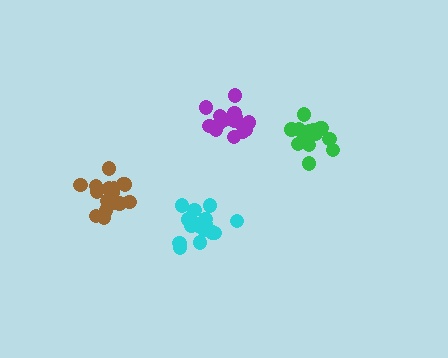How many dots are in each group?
Group 1: 18 dots, Group 2: 18 dots, Group 3: 16 dots, Group 4: 19 dots (71 total).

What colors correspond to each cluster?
The clusters are colored: cyan, green, purple, brown.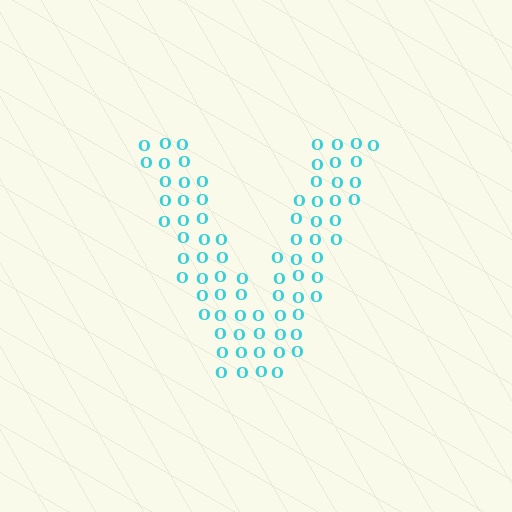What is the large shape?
The large shape is the letter V.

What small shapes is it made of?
It is made of small letter O's.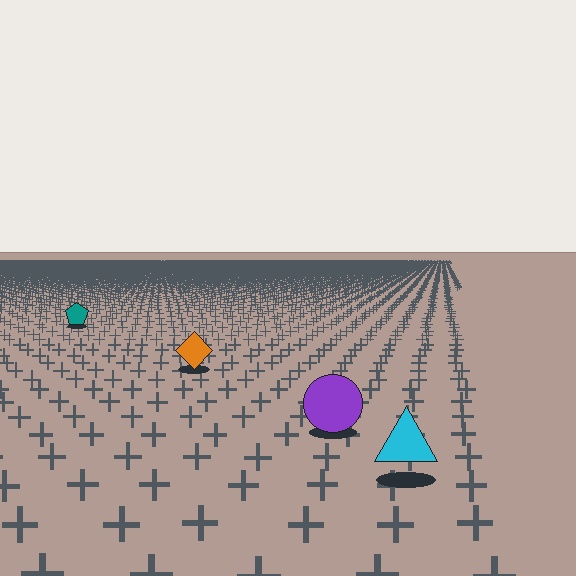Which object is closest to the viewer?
The cyan triangle is closest. The texture marks near it are larger and more spread out.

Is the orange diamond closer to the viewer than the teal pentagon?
Yes. The orange diamond is closer — you can tell from the texture gradient: the ground texture is coarser near it.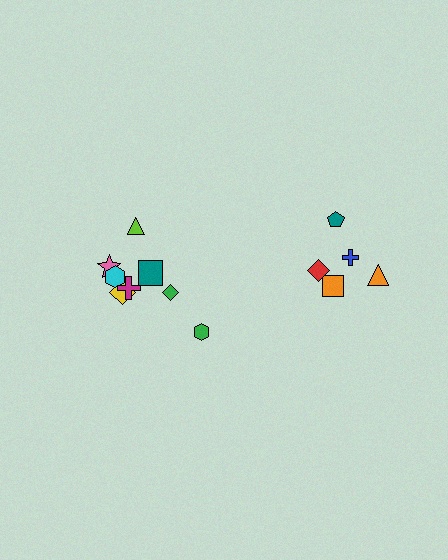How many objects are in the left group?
There are 8 objects.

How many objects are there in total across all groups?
There are 13 objects.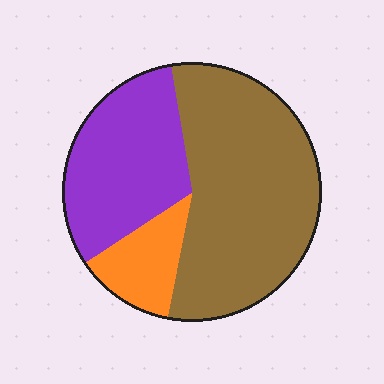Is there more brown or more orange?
Brown.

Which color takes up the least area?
Orange, at roughly 15%.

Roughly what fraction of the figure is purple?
Purple takes up between a sixth and a third of the figure.